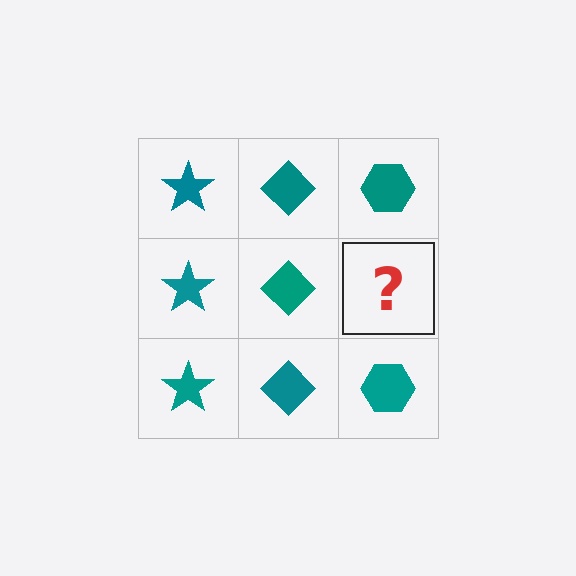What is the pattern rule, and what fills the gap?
The rule is that each column has a consistent shape. The gap should be filled with a teal hexagon.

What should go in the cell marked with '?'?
The missing cell should contain a teal hexagon.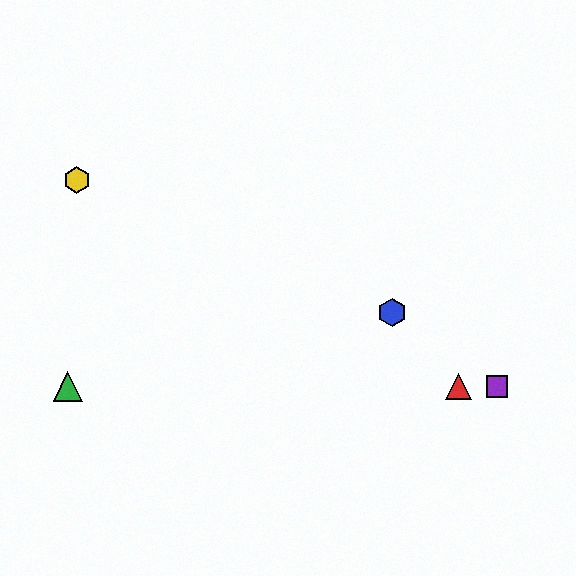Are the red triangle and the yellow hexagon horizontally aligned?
No, the red triangle is at y≈387 and the yellow hexagon is at y≈180.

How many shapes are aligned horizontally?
3 shapes (the red triangle, the green triangle, the purple square) are aligned horizontally.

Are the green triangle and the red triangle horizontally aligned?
Yes, both are at y≈387.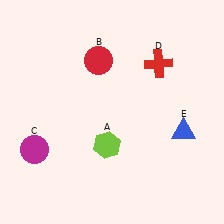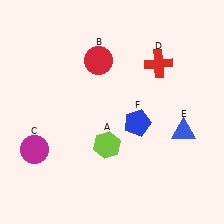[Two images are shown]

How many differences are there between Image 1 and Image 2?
There is 1 difference between the two images.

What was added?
A blue pentagon (F) was added in Image 2.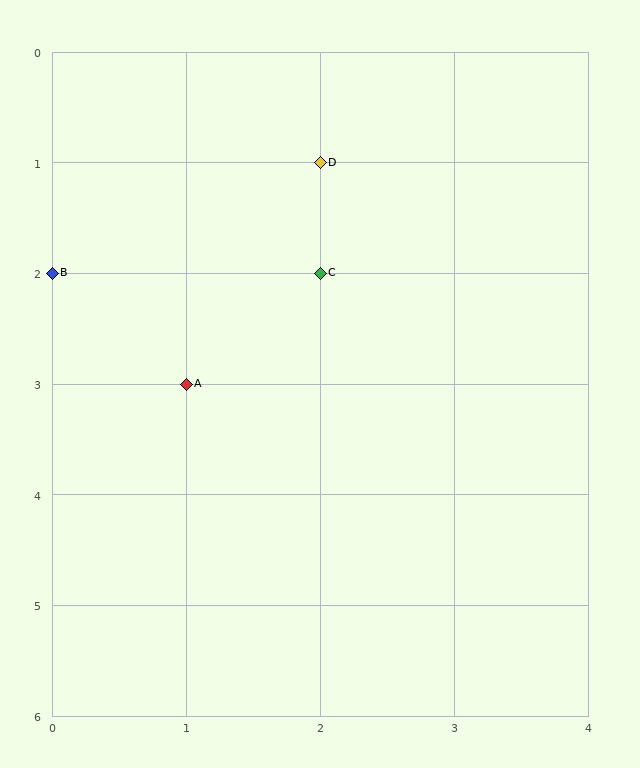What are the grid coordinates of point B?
Point B is at grid coordinates (0, 2).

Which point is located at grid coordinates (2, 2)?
Point C is at (2, 2).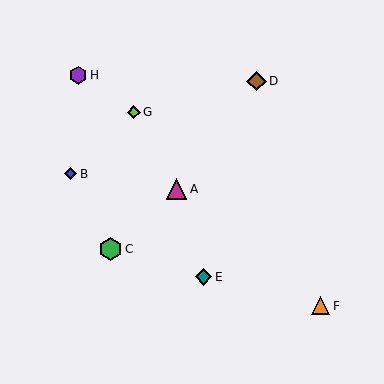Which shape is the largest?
The green hexagon (labeled C) is the largest.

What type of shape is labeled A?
Shape A is a magenta triangle.